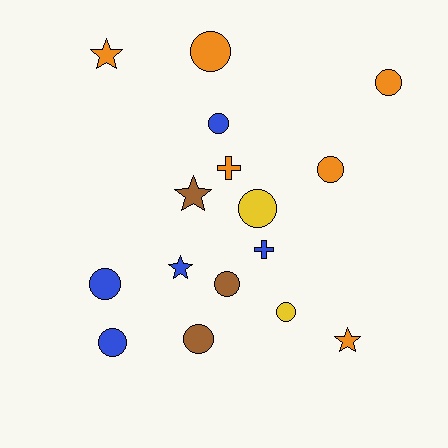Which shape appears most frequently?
Circle, with 10 objects.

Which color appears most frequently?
Orange, with 6 objects.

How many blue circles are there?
There are 3 blue circles.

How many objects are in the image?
There are 16 objects.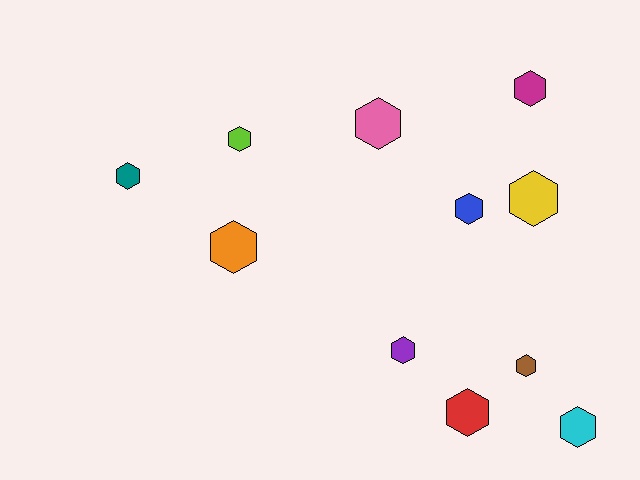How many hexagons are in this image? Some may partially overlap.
There are 11 hexagons.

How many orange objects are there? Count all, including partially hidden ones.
There is 1 orange object.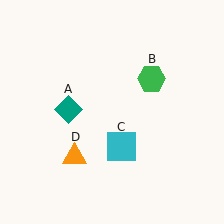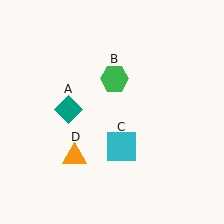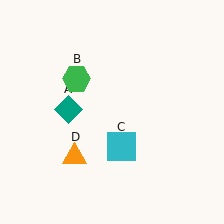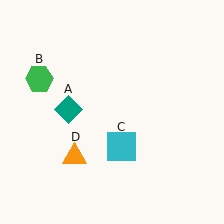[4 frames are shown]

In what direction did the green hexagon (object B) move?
The green hexagon (object B) moved left.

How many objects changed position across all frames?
1 object changed position: green hexagon (object B).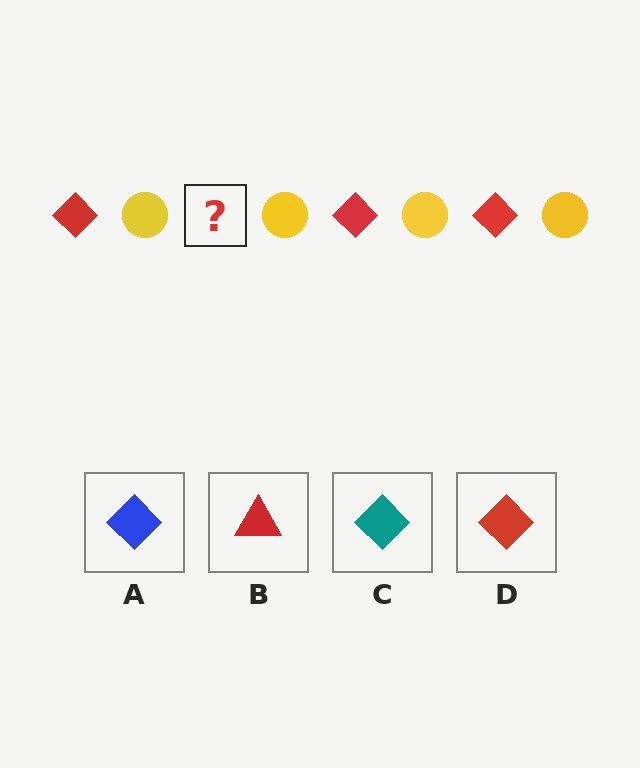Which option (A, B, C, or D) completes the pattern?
D.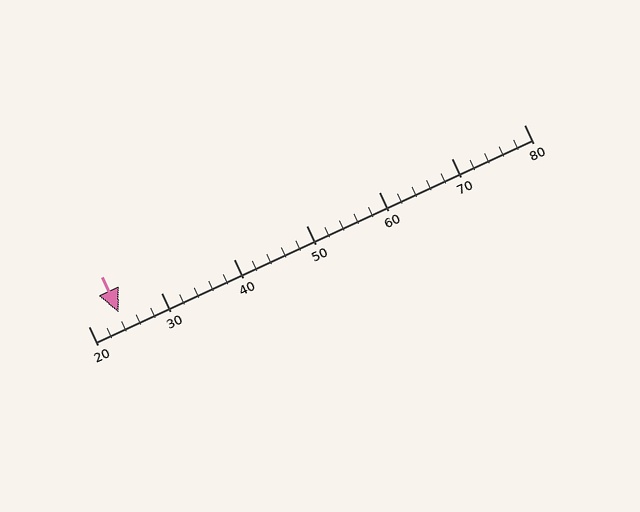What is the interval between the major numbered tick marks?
The major tick marks are spaced 10 units apart.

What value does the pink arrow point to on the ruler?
The pink arrow points to approximately 24.